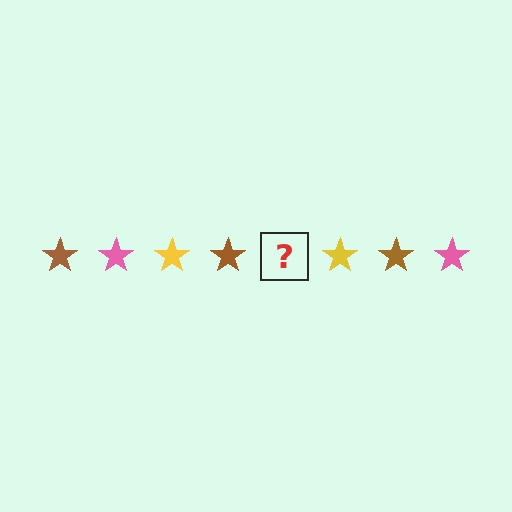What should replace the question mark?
The question mark should be replaced with a pink star.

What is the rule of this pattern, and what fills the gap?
The rule is that the pattern cycles through brown, pink, yellow stars. The gap should be filled with a pink star.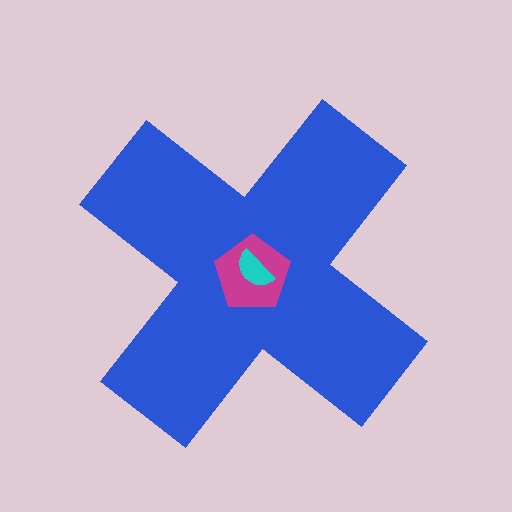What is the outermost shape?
The blue cross.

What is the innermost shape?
The cyan semicircle.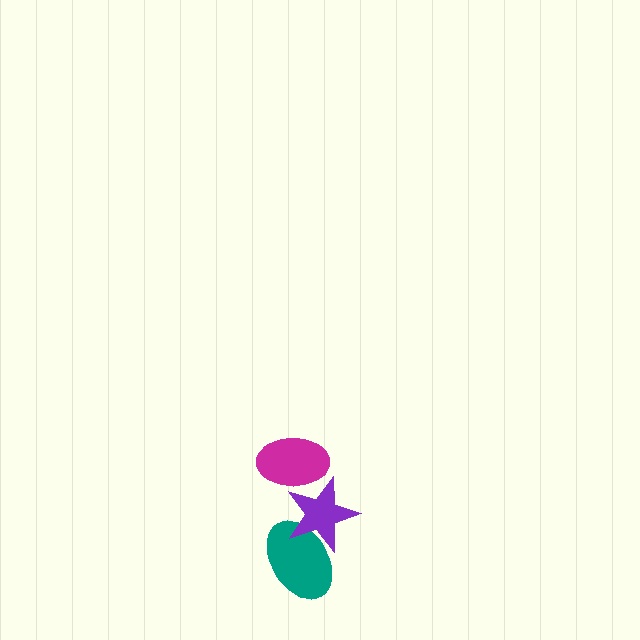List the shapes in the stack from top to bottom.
From top to bottom: the magenta ellipse, the purple star, the teal ellipse.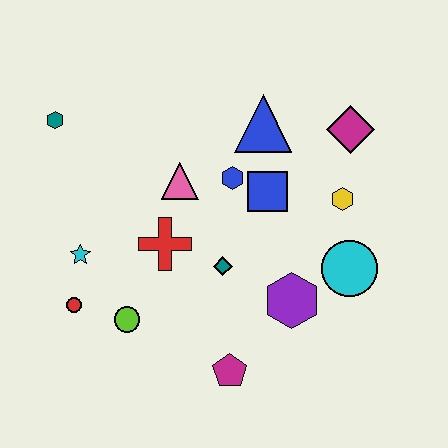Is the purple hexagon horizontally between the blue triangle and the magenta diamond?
Yes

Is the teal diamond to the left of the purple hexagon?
Yes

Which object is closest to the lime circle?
The red circle is closest to the lime circle.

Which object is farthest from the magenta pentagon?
The teal hexagon is farthest from the magenta pentagon.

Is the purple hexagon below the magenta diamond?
Yes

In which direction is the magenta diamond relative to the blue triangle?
The magenta diamond is to the right of the blue triangle.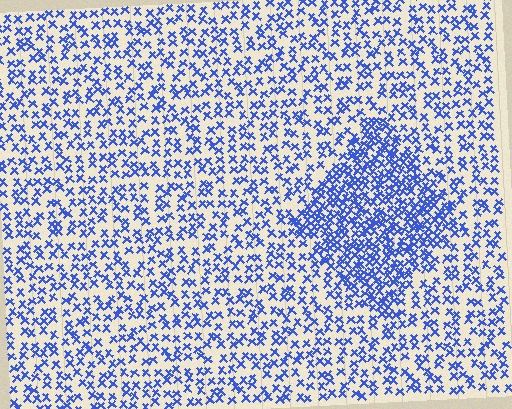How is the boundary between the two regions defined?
The boundary is defined by a change in element density (approximately 2.1x ratio). All elements are the same color, size, and shape.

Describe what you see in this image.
The image contains small blue elements arranged at two different densities. A diamond-shaped region is visible where the elements are more densely packed than the surrounding area.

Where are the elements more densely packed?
The elements are more densely packed inside the diamond boundary.